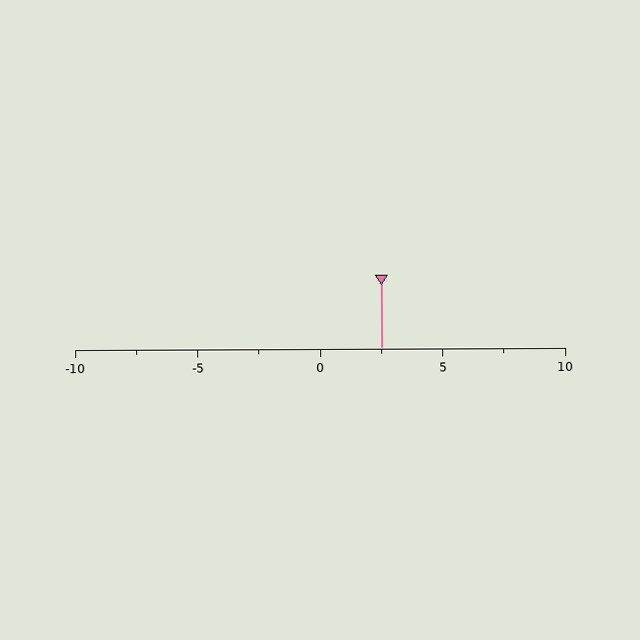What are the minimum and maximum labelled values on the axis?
The axis runs from -10 to 10.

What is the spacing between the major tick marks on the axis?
The major ticks are spaced 5 apart.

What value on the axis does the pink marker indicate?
The marker indicates approximately 2.5.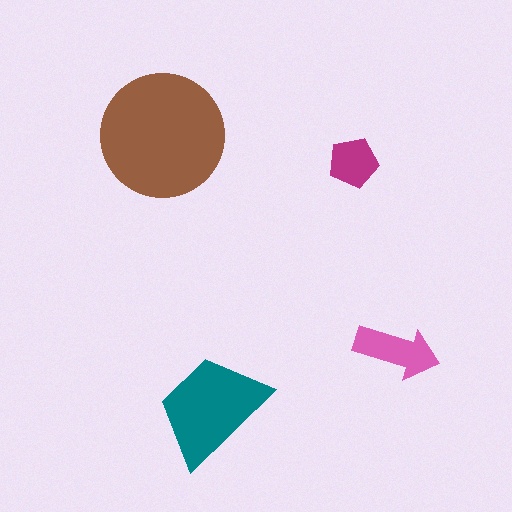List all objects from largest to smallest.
The brown circle, the teal trapezoid, the pink arrow, the magenta pentagon.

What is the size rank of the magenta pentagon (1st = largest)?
4th.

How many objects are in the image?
There are 4 objects in the image.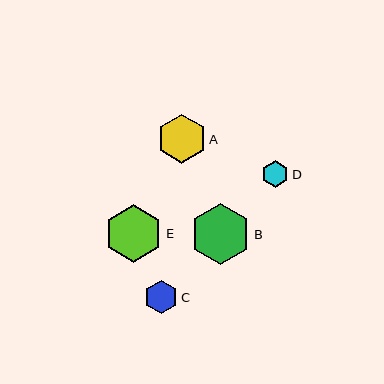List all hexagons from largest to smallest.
From largest to smallest: B, E, A, C, D.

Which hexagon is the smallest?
Hexagon D is the smallest with a size of approximately 27 pixels.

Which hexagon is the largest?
Hexagon B is the largest with a size of approximately 61 pixels.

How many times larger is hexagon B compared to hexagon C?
Hexagon B is approximately 1.8 times the size of hexagon C.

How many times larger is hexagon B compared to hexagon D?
Hexagon B is approximately 2.2 times the size of hexagon D.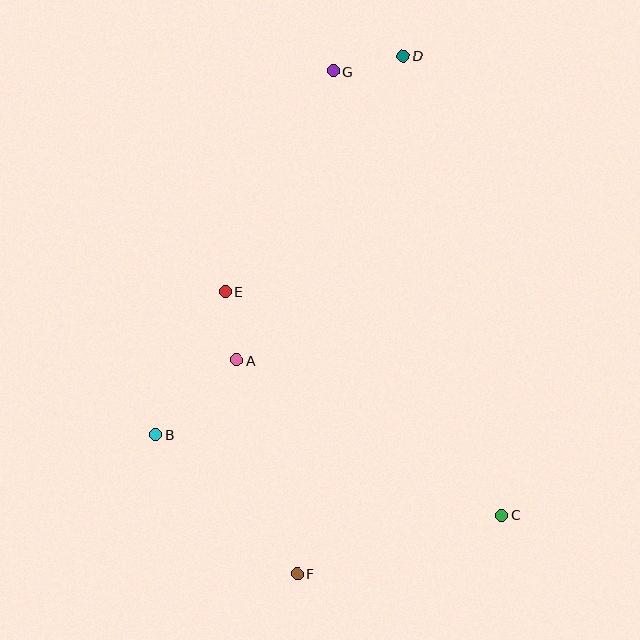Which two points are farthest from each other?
Points D and F are farthest from each other.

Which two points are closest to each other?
Points A and E are closest to each other.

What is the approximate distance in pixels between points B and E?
The distance between B and E is approximately 159 pixels.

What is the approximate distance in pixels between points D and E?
The distance between D and E is approximately 296 pixels.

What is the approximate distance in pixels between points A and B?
The distance between A and B is approximately 110 pixels.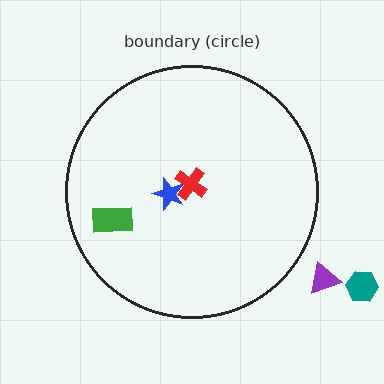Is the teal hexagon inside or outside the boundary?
Outside.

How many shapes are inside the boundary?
3 inside, 2 outside.